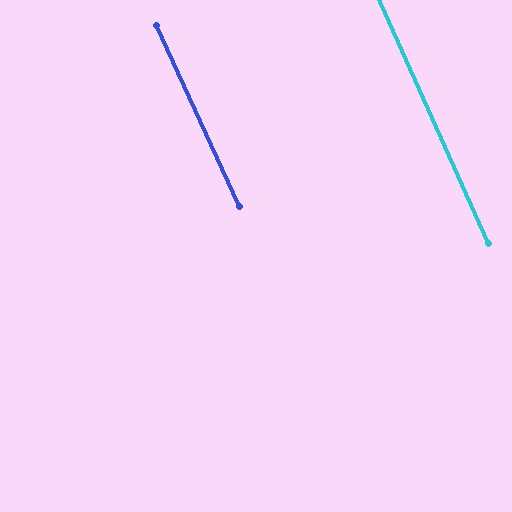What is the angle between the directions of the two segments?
Approximately 1 degree.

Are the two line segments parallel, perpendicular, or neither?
Parallel — their directions differ by only 0.7°.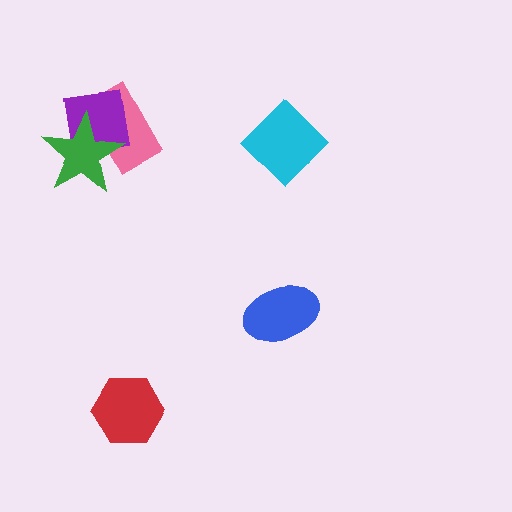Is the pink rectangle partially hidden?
Yes, it is partially covered by another shape.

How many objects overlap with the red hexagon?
0 objects overlap with the red hexagon.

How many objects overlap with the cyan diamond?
0 objects overlap with the cyan diamond.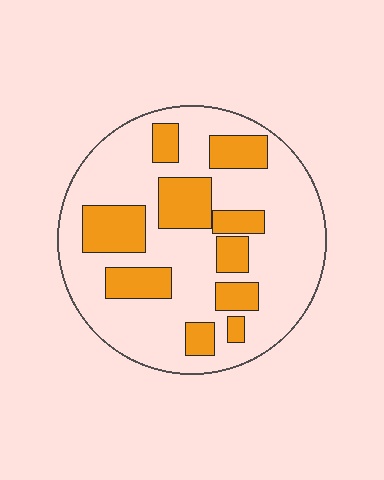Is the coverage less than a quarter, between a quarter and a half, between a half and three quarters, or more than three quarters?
Between a quarter and a half.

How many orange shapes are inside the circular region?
10.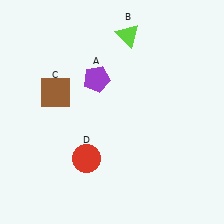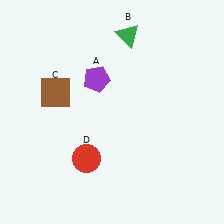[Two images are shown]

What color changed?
The triangle (B) changed from lime in Image 1 to green in Image 2.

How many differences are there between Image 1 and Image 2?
There is 1 difference between the two images.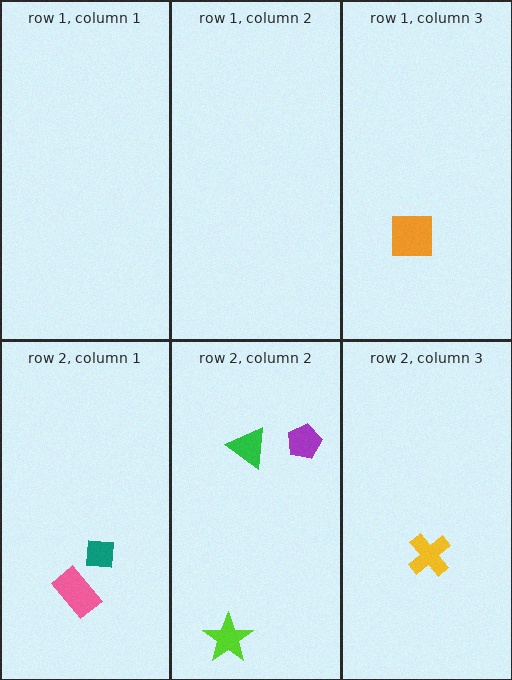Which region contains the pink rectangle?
The row 2, column 1 region.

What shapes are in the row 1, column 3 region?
The orange square.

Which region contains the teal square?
The row 2, column 1 region.